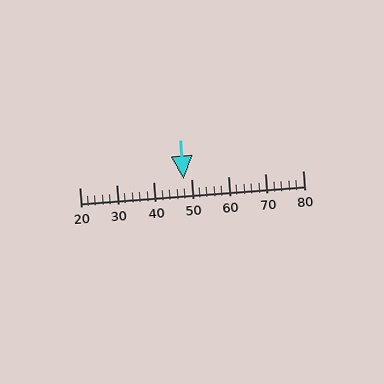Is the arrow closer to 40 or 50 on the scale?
The arrow is closer to 50.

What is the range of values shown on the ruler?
The ruler shows values from 20 to 80.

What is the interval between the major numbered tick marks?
The major tick marks are spaced 10 units apart.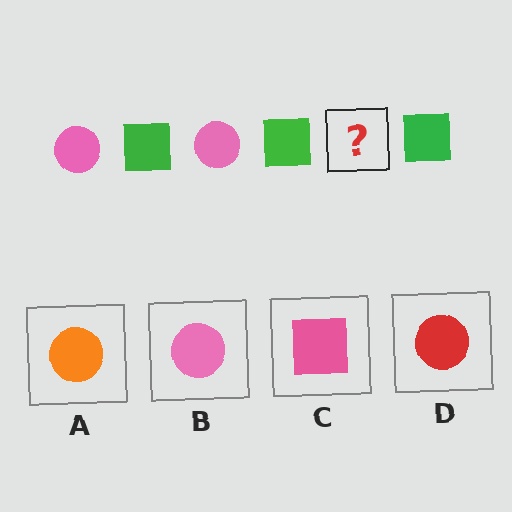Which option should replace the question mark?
Option B.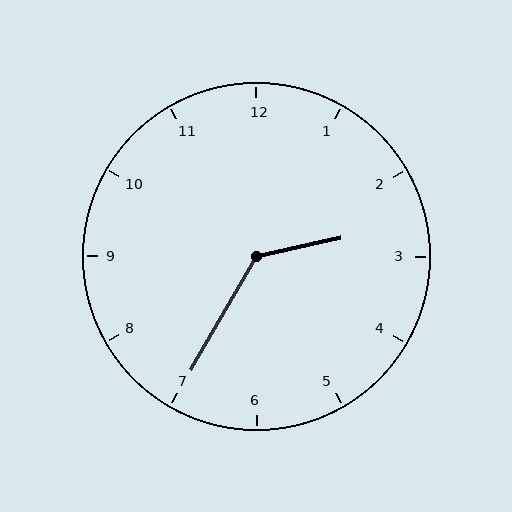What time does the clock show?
2:35.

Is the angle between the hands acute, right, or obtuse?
It is obtuse.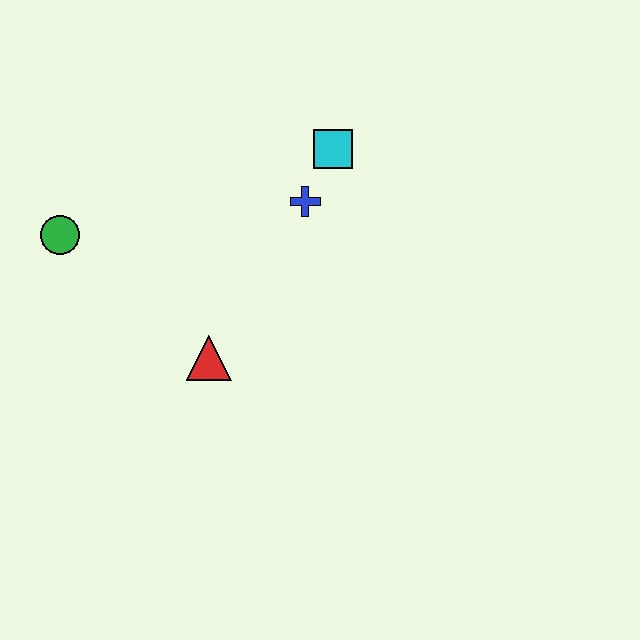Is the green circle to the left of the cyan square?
Yes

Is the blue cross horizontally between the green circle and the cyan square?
Yes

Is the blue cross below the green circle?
No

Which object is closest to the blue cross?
The cyan square is closest to the blue cross.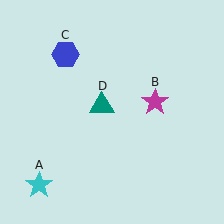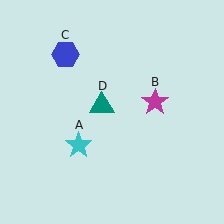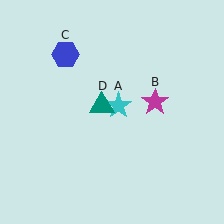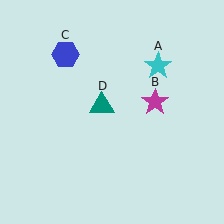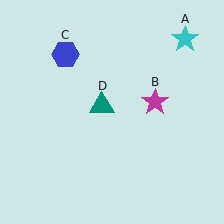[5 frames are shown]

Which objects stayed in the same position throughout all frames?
Magenta star (object B) and blue hexagon (object C) and teal triangle (object D) remained stationary.